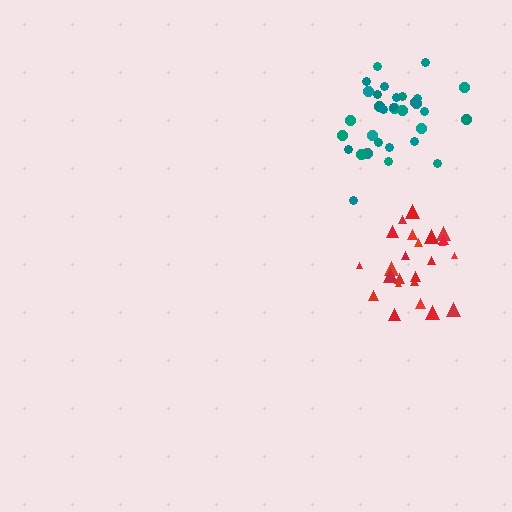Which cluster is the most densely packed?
Teal.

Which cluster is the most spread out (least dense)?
Red.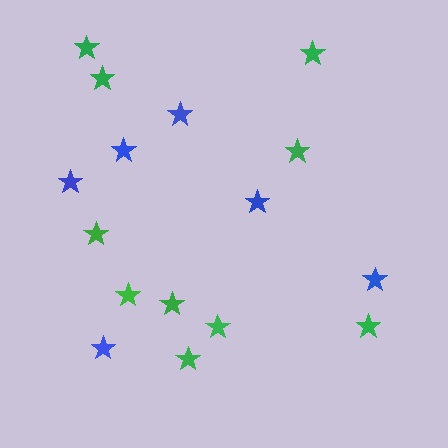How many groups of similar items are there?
There are 2 groups: one group of blue stars (6) and one group of green stars (10).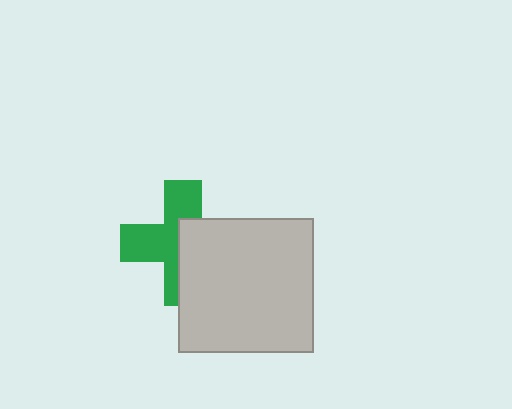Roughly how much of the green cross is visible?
About half of it is visible (roughly 53%).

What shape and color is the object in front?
The object in front is a light gray square.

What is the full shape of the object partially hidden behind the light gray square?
The partially hidden object is a green cross.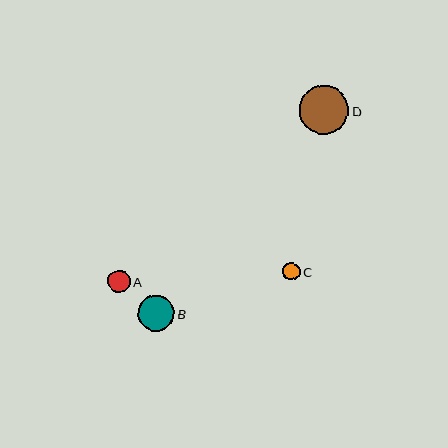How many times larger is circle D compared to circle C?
Circle D is approximately 2.8 times the size of circle C.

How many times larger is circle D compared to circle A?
Circle D is approximately 2.1 times the size of circle A.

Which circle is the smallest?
Circle C is the smallest with a size of approximately 17 pixels.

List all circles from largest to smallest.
From largest to smallest: D, B, A, C.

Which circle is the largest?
Circle D is the largest with a size of approximately 49 pixels.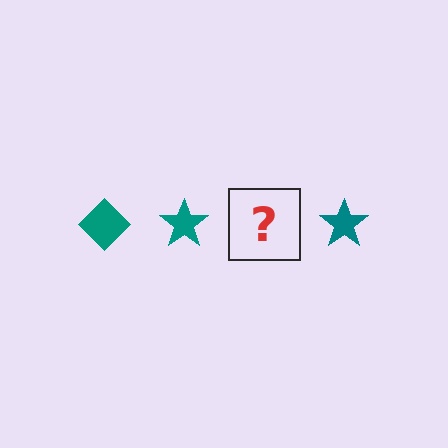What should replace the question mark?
The question mark should be replaced with a teal diamond.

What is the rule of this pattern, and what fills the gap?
The rule is that the pattern cycles through diamond, star shapes in teal. The gap should be filled with a teal diamond.